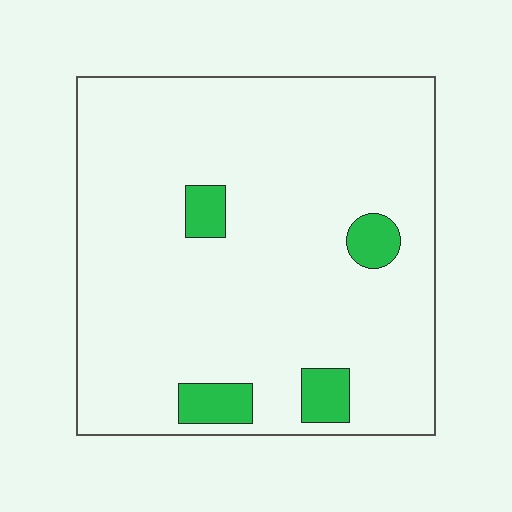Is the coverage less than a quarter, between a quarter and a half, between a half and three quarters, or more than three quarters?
Less than a quarter.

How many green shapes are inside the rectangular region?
4.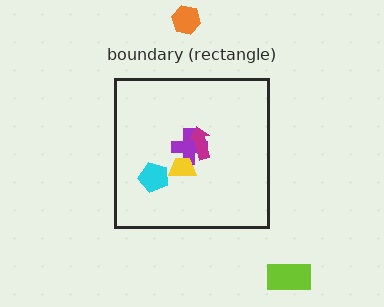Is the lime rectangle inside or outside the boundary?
Outside.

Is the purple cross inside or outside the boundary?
Inside.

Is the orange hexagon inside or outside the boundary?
Outside.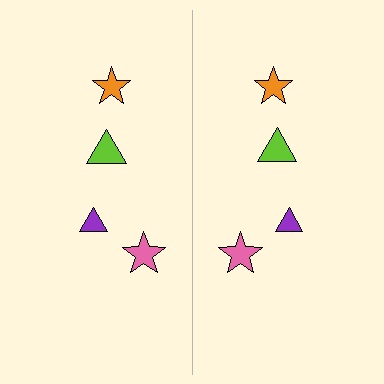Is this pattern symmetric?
Yes, this pattern has bilateral (reflection) symmetry.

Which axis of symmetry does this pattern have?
The pattern has a vertical axis of symmetry running through the center of the image.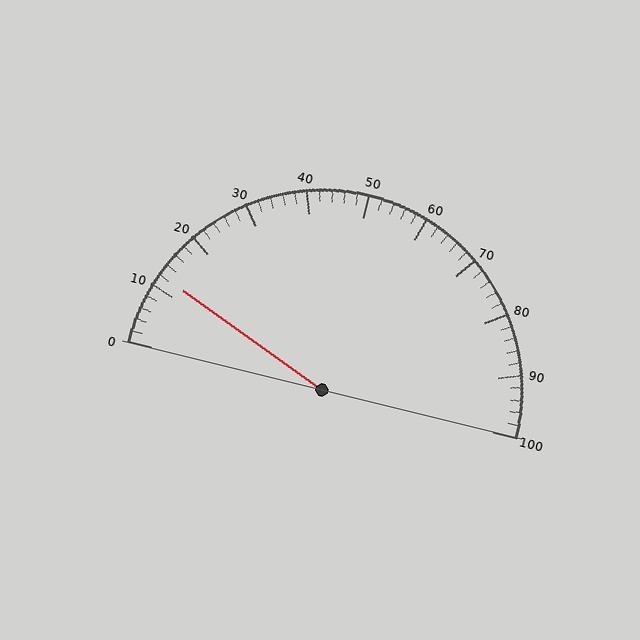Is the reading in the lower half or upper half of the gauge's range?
The reading is in the lower half of the range (0 to 100).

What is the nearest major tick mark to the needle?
The nearest major tick mark is 10.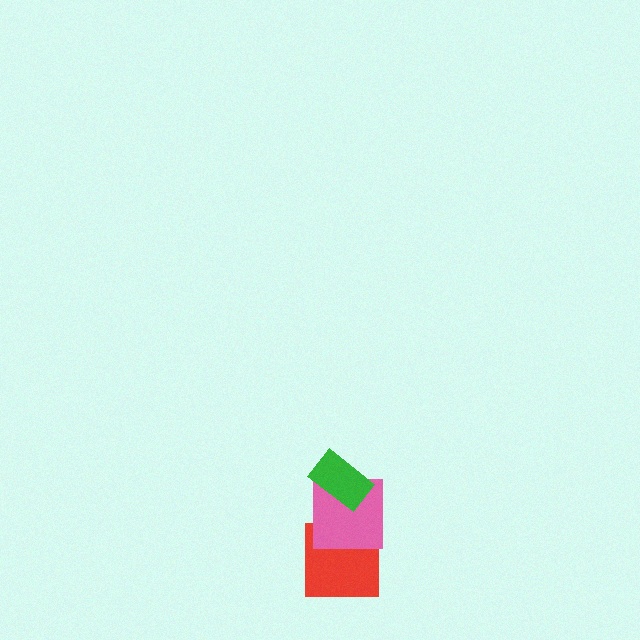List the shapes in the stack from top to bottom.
From top to bottom: the green rectangle, the pink square, the red square.